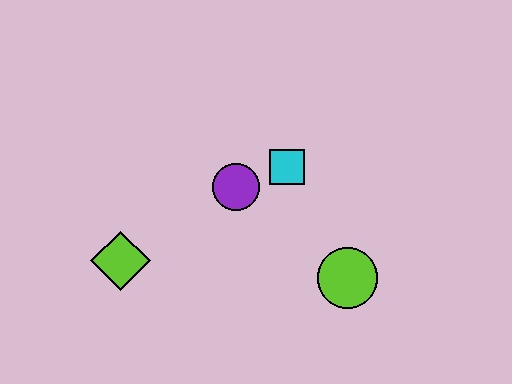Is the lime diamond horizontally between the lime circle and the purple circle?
No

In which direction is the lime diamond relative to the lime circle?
The lime diamond is to the left of the lime circle.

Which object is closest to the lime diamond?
The purple circle is closest to the lime diamond.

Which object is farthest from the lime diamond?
The lime circle is farthest from the lime diamond.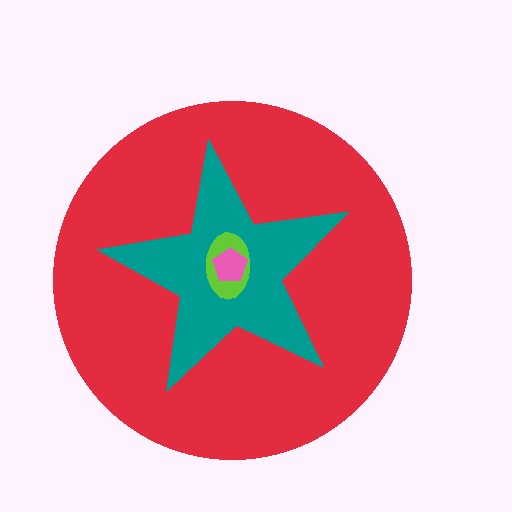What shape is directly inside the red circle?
The teal star.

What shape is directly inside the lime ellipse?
The pink pentagon.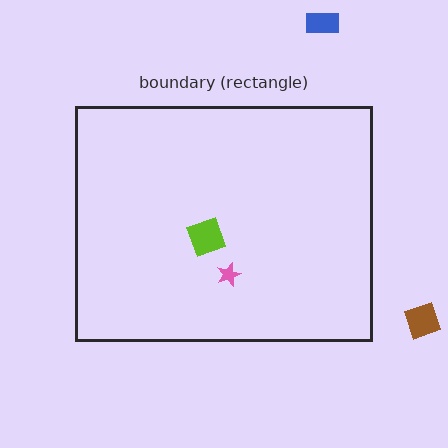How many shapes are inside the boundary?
2 inside, 2 outside.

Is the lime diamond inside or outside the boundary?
Inside.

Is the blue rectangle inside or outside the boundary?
Outside.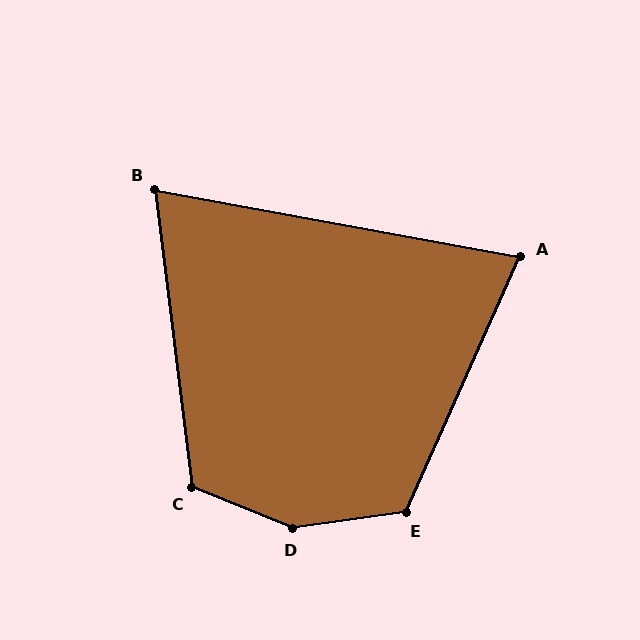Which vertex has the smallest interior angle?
B, at approximately 73 degrees.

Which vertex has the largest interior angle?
D, at approximately 149 degrees.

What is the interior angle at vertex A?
Approximately 76 degrees (acute).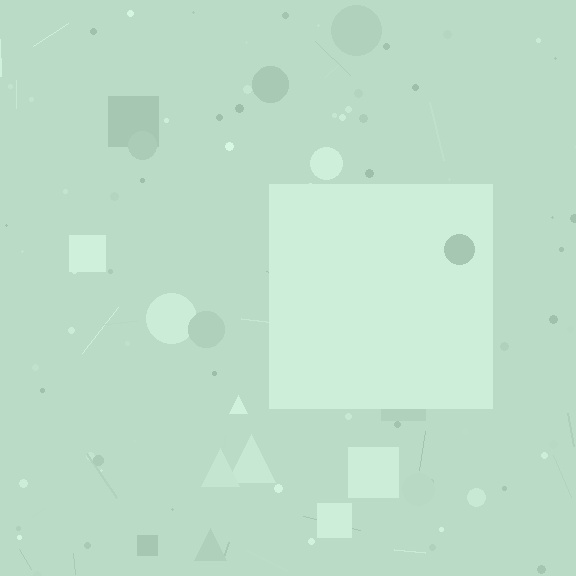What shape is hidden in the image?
A square is hidden in the image.